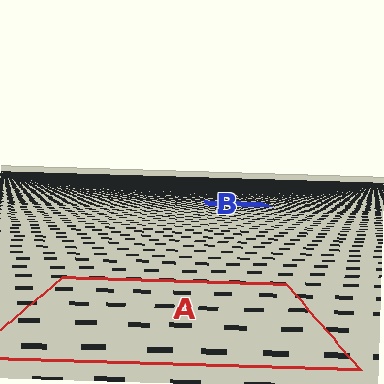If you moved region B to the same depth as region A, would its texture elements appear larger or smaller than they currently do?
They would appear larger. At a closer depth, the same texture elements are projected at a bigger on-screen size.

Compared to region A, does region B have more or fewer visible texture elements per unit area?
Region B has more texture elements per unit area — they are packed more densely because it is farther away.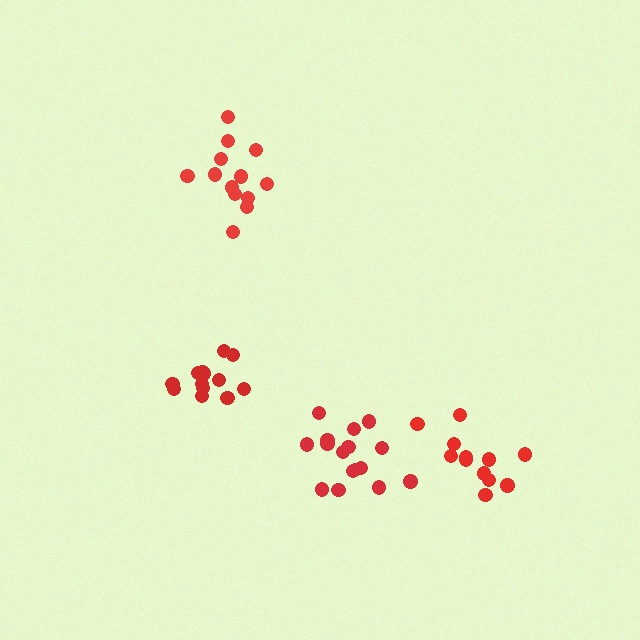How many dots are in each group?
Group 1: 13 dots, Group 2: 12 dots, Group 3: 13 dots, Group 4: 16 dots (54 total).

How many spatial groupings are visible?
There are 4 spatial groupings.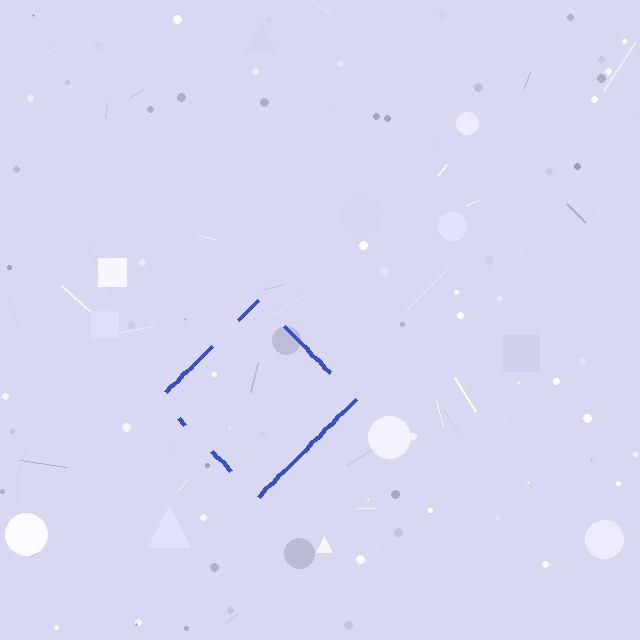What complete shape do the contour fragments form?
The contour fragments form a diamond.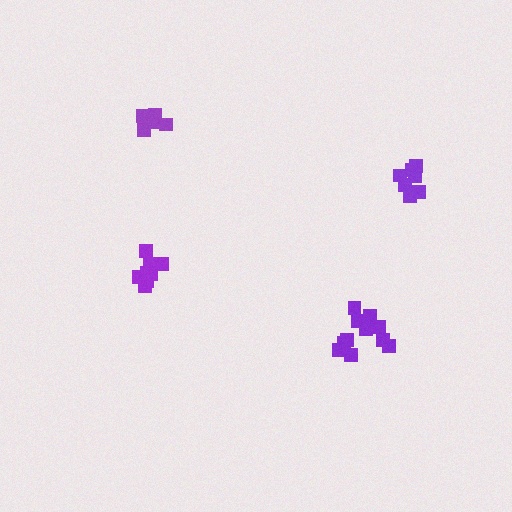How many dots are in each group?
Group 1: 6 dots, Group 2: 7 dots, Group 3: 8 dots, Group 4: 11 dots (32 total).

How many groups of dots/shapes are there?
There are 4 groups.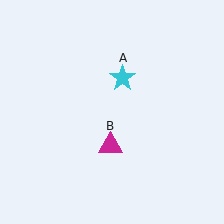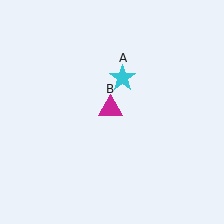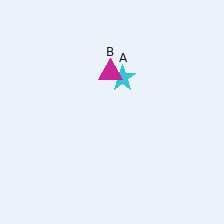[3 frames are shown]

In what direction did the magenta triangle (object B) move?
The magenta triangle (object B) moved up.